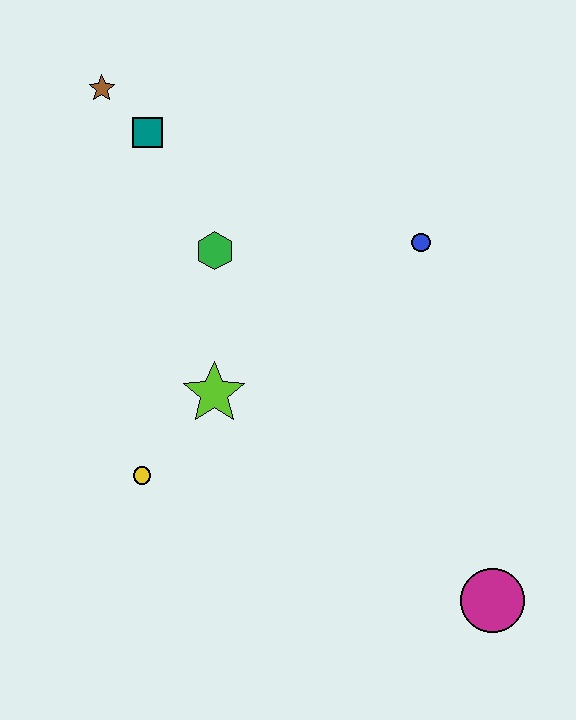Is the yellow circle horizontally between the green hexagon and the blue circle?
No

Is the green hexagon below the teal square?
Yes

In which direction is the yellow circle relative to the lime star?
The yellow circle is below the lime star.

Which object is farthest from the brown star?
The magenta circle is farthest from the brown star.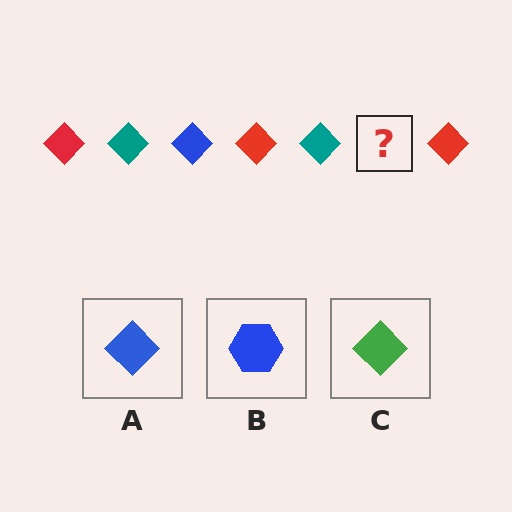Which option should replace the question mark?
Option A.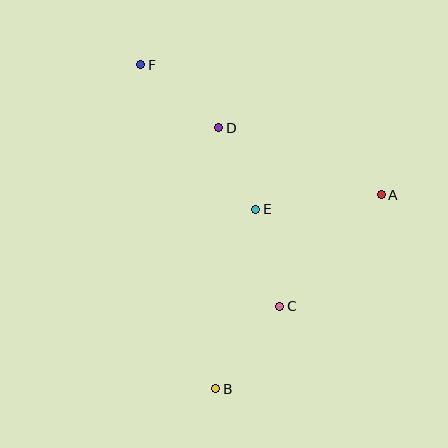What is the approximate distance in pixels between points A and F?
The distance between A and F is approximately 273 pixels.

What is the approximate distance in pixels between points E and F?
The distance between E and F is approximately 185 pixels.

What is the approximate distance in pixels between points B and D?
The distance between B and D is approximately 261 pixels.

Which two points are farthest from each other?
Points B and F are farthest from each other.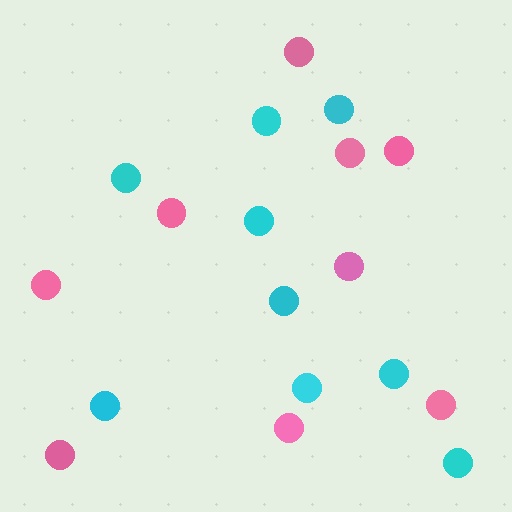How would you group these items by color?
There are 2 groups: one group of pink circles (9) and one group of cyan circles (9).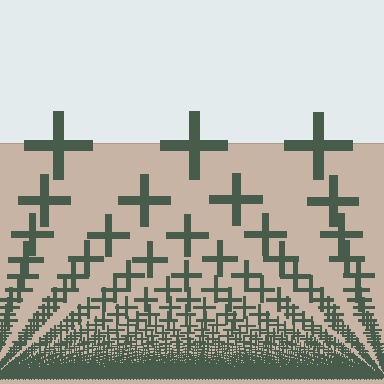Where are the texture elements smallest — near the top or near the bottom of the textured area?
Near the bottom.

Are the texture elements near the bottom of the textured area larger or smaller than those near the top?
Smaller. The gradient is inverted — elements near the bottom are smaller and denser.